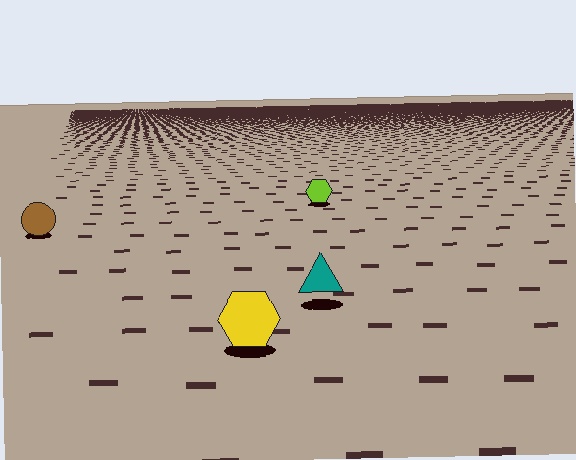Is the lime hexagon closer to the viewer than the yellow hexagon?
No. The yellow hexagon is closer — you can tell from the texture gradient: the ground texture is coarser near it.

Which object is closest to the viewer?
The yellow hexagon is closest. The texture marks near it are larger and more spread out.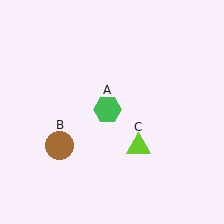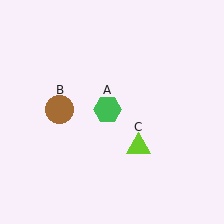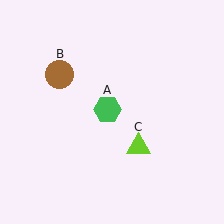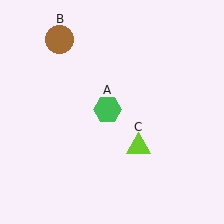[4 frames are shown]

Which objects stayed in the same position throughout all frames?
Green hexagon (object A) and lime triangle (object C) remained stationary.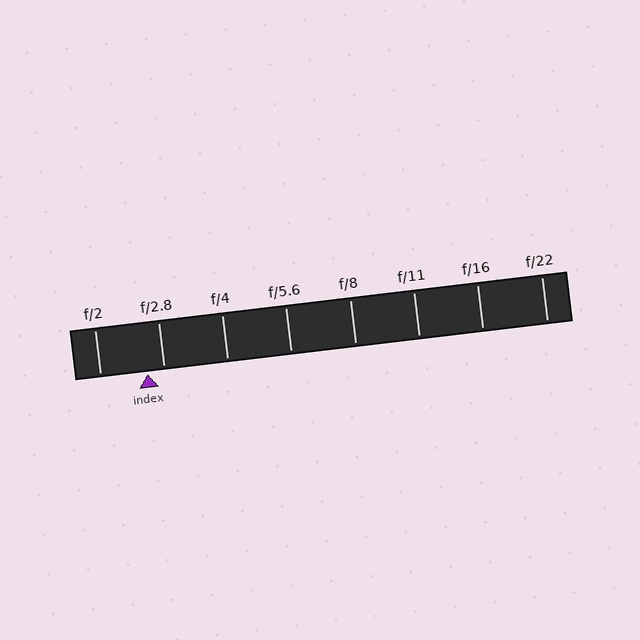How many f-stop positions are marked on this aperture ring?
There are 8 f-stop positions marked.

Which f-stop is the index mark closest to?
The index mark is closest to f/2.8.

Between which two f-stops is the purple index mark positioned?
The index mark is between f/2 and f/2.8.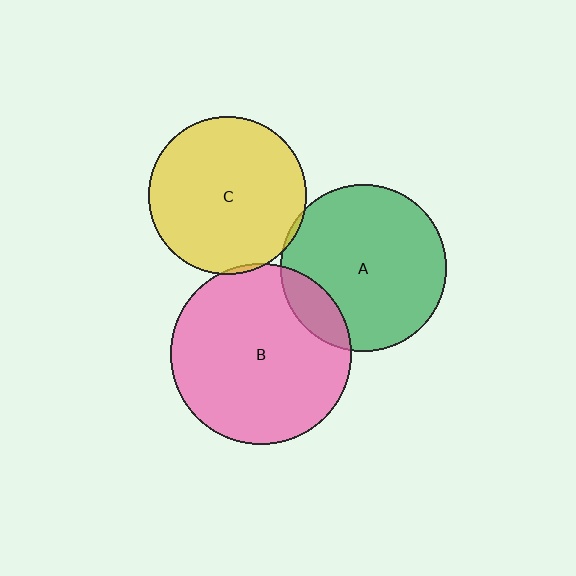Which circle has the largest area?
Circle B (pink).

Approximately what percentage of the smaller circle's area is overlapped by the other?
Approximately 5%.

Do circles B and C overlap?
Yes.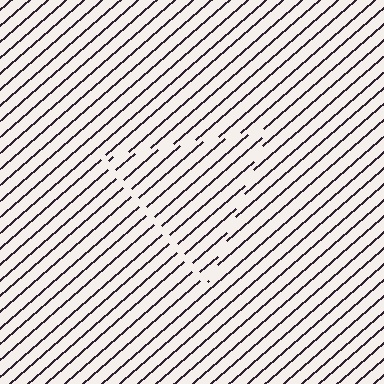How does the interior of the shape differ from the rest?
The interior of the shape contains the same grating, shifted by half a period — the contour is defined by the phase discontinuity where line-ends from the inner and outer gratings abut.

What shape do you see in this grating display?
An illusory triangle. The interior of the shape contains the same grating, shifted by half a period — the contour is defined by the phase discontinuity where line-ends from the inner and outer gratings abut.